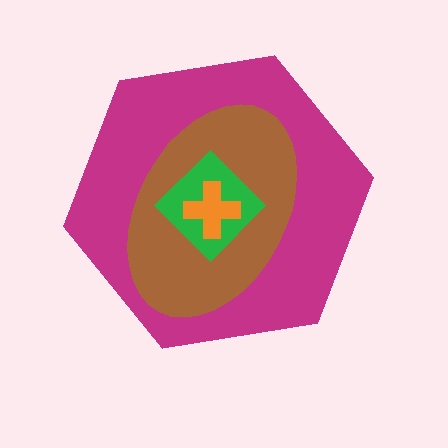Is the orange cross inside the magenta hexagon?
Yes.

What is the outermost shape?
The magenta hexagon.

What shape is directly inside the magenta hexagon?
The brown ellipse.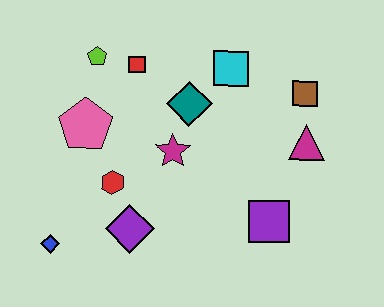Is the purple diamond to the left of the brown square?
Yes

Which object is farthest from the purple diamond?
The brown square is farthest from the purple diamond.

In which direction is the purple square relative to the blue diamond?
The purple square is to the right of the blue diamond.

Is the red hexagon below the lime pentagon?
Yes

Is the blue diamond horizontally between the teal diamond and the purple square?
No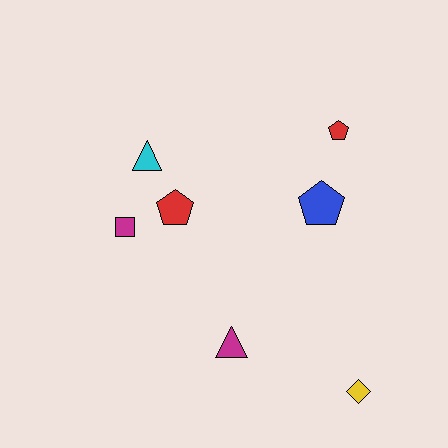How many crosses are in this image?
There are no crosses.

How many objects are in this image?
There are 7 objects.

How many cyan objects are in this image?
There is 1 cyan object.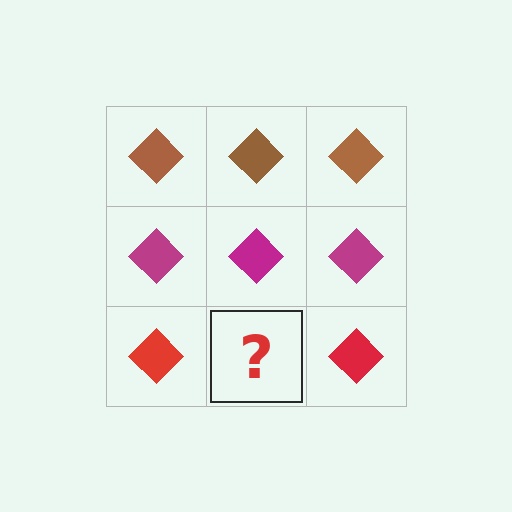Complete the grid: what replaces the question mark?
The question mark should be replaced with a red diamond.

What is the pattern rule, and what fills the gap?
The rule is that each row has a consistent color. The gap should be filled with a red diamond.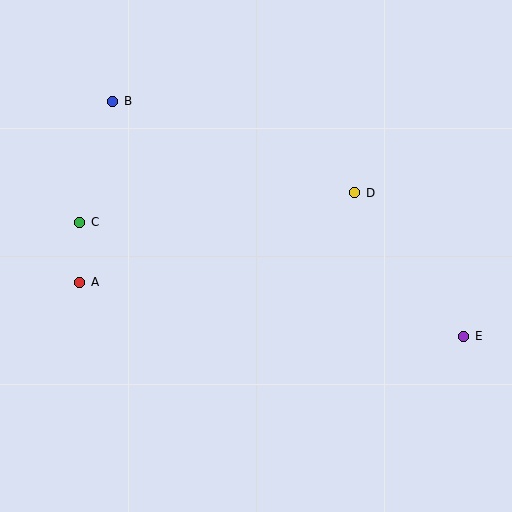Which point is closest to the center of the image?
Point D at (355, 193) is closest to the center.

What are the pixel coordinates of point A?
Point A is at (80, 282).